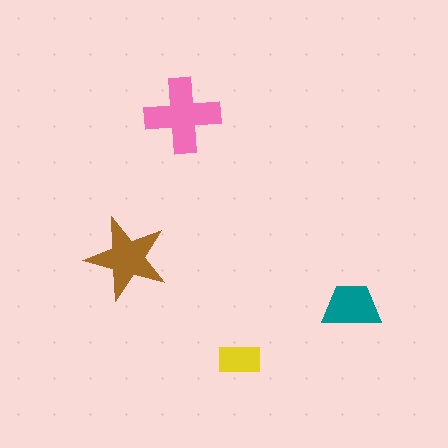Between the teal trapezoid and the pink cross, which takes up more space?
The pink cross.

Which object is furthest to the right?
The teal trapezoid is rightmost.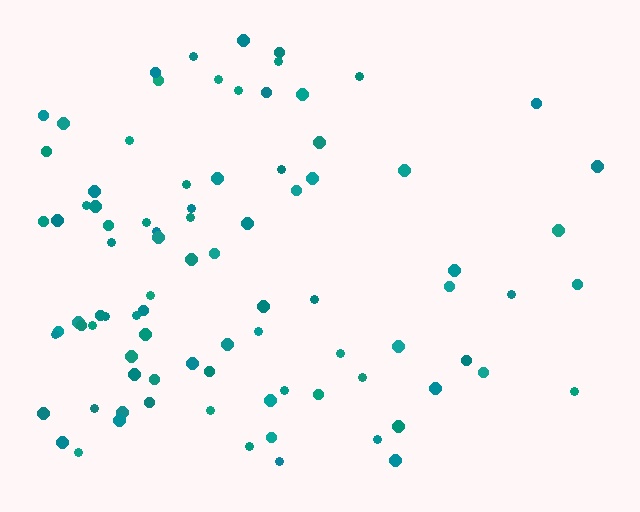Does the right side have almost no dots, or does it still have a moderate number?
Still a moderate number, just noticeably fewer than the left.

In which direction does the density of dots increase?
From right to left, with the left side densest.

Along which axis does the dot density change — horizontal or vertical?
Horizontal.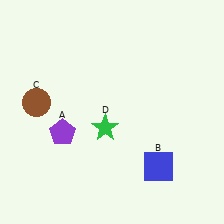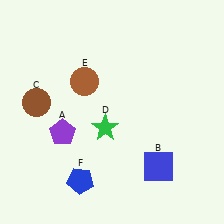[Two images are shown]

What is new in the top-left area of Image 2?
A brown circle (E) was added in the top-left area of Image 2.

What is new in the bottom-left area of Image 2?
A blue pentagon (F) was added in the bottom-left area of Image 2.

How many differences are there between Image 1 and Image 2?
There are 2 differences between the two images.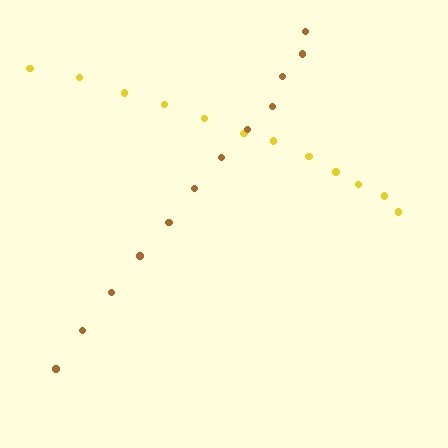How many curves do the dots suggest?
There are 2 distinct paths.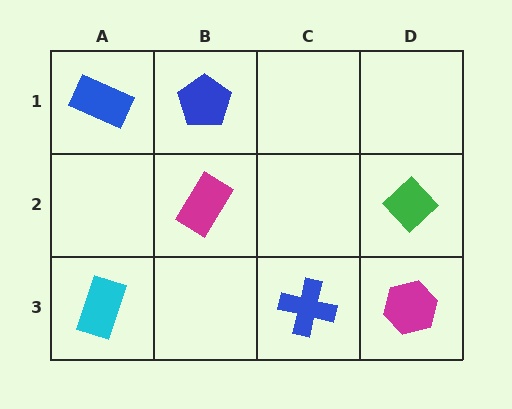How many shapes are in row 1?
2 shapes.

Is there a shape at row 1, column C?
No, that cell is empty.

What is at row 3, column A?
A cyan rectangle.